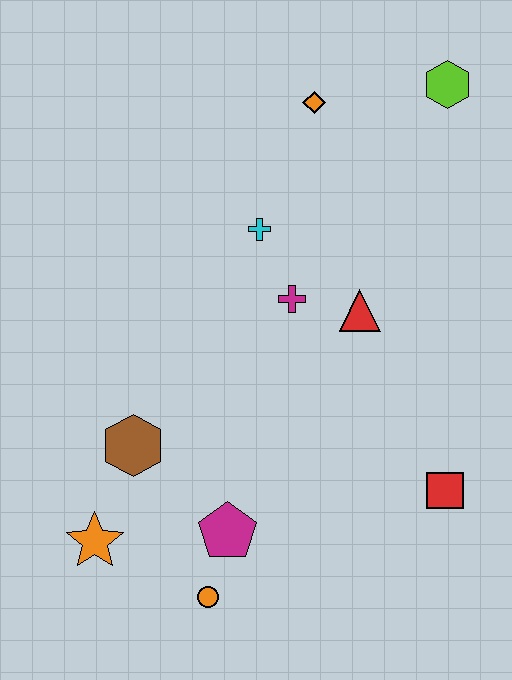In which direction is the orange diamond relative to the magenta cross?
The orange diamond is above the magenta cross.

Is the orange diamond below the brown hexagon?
No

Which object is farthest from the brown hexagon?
The lime hexagon is farthest from the brown hexagon.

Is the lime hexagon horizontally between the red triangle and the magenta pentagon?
No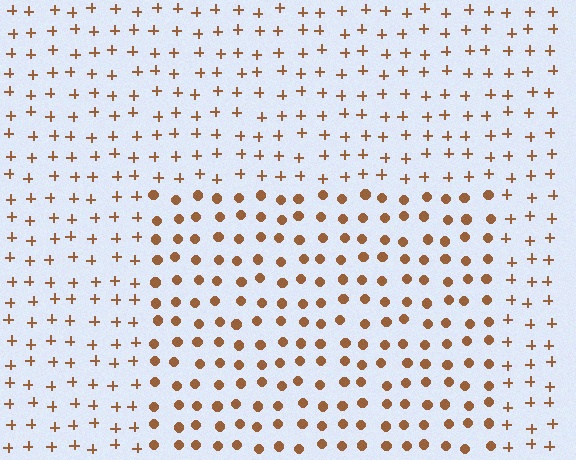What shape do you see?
I see a rectangle.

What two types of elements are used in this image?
The image uses circles inside the rectangle region and plus signs outside it.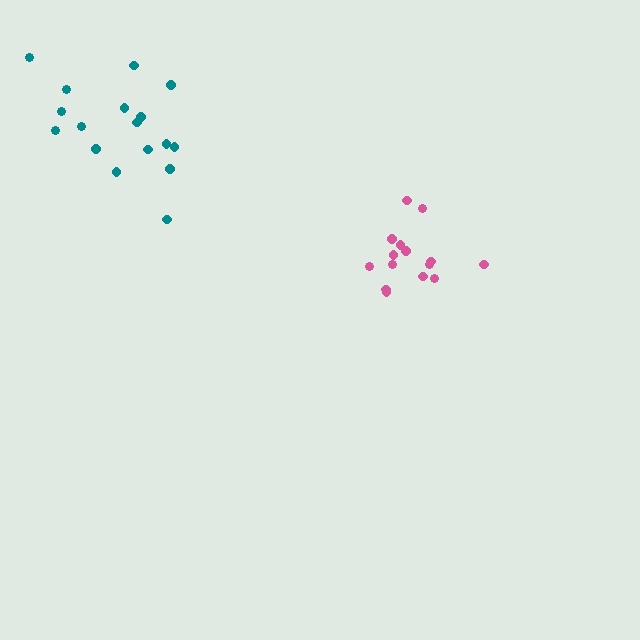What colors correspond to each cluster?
The clusters are colored: teal, pink.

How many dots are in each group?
Group 1: 17 dots, Group 2: 15 dots (32 total).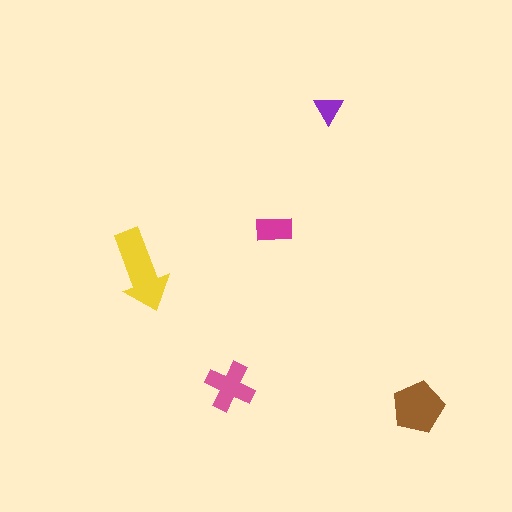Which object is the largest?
The yellow arrow.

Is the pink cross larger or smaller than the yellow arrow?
Smaller.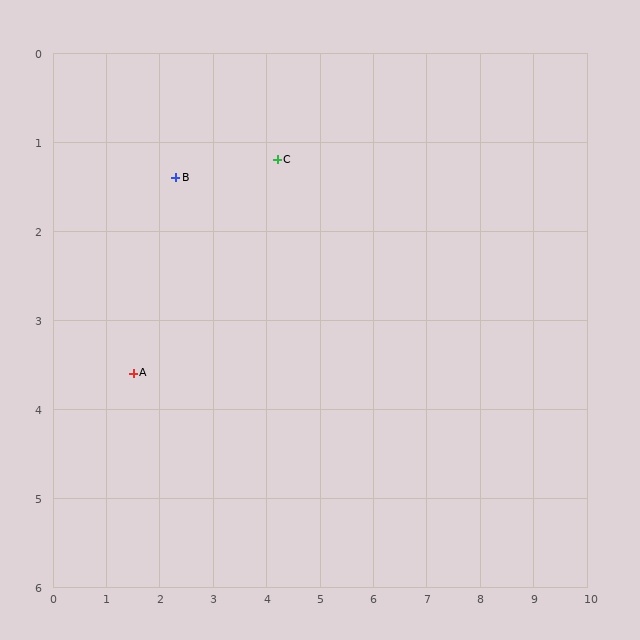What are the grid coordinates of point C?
Point C is at approximately (4.2, 1.2).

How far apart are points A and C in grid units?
Points A and C are about 3.6 grid units apart.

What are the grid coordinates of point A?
Point A is at approximately (1.5, 3.6).